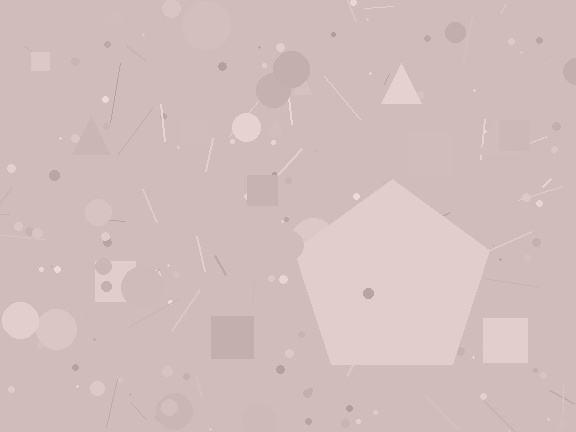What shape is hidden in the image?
A pentagon is hidden in the image.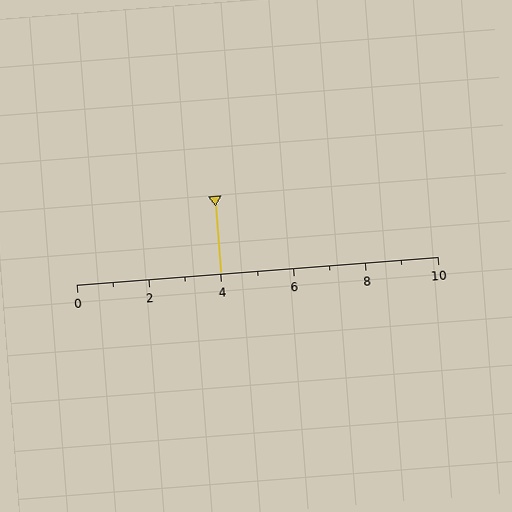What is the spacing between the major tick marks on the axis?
The major ticks are spaced 2 apart.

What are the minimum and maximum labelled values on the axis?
The axis runs from 0 to 10.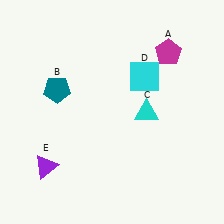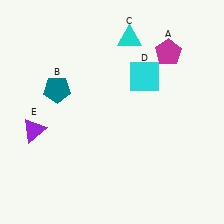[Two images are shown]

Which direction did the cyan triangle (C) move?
The cyan triangle (C) moved up.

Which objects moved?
The objects that moved are: the cyan triangle (C), the purple triangle (E).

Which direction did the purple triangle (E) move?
The purple triangle (E) moved up.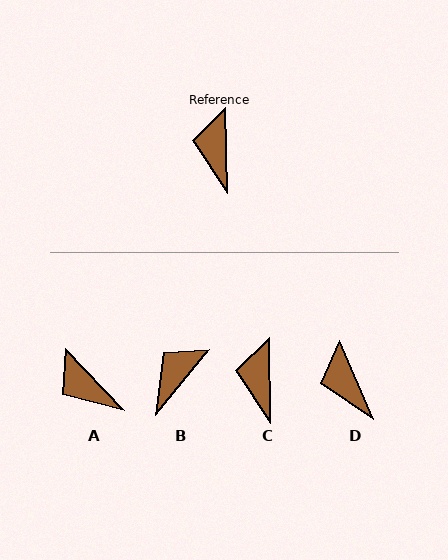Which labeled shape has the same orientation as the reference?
C.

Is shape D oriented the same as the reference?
No, it is off by about 22 degrees.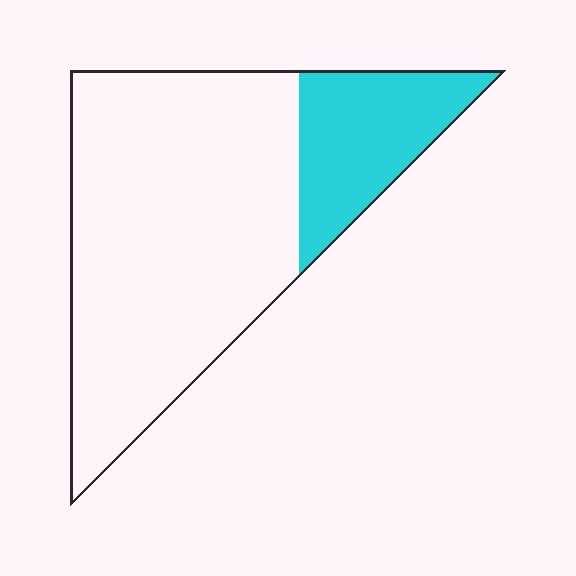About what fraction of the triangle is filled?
About one quarter (1/4).